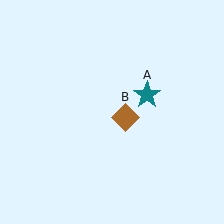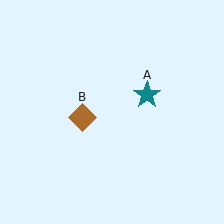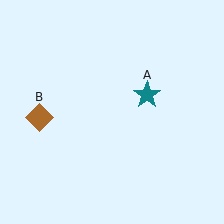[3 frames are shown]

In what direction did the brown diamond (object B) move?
The brown diamond (object B) moved left.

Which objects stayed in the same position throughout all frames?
Teal star (object A) remained stationary.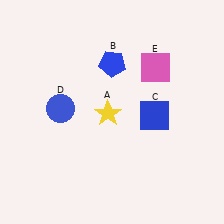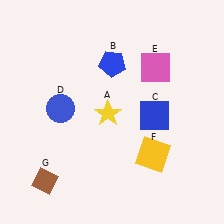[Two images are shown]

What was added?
A yellow square (F), a brown diamond (G) were added in Image 2.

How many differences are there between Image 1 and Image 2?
There are 2 differences between the two images.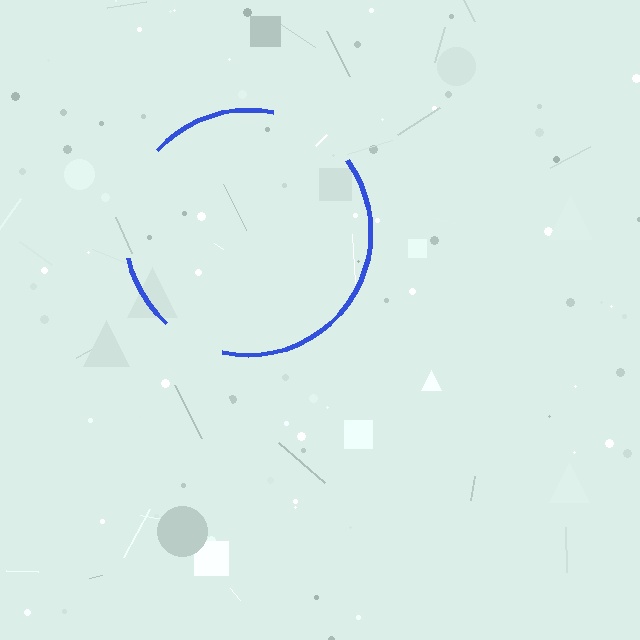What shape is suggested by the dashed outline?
The dashed outline suggests a circle.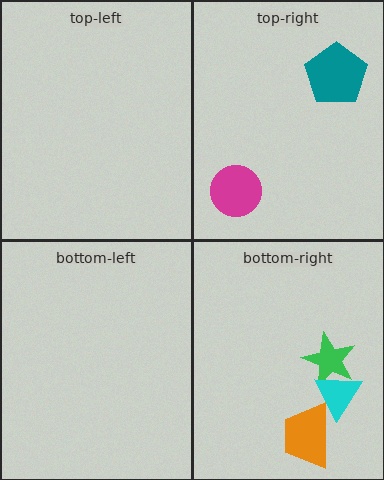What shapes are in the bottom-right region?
The green star, the orange trapezoid, the cyan triangle.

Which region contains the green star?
The bottom-right region.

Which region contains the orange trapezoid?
The bottom-right region.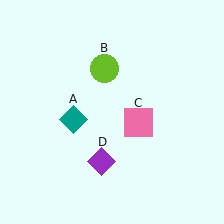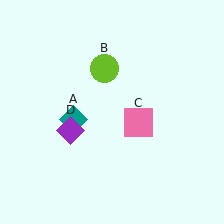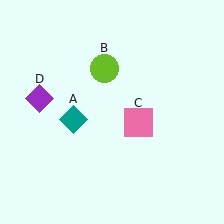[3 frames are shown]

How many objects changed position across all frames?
1 object changed position: purple diamond (object D).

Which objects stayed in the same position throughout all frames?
Teal diamond (object A) and lime circle (object B) and pink square (object C) remained stationary.